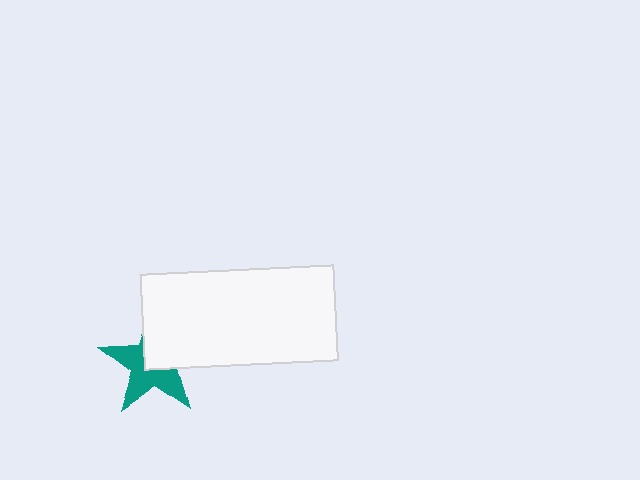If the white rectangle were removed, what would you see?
You would see the complete teal star.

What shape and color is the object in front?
The object in front is a white rectangle.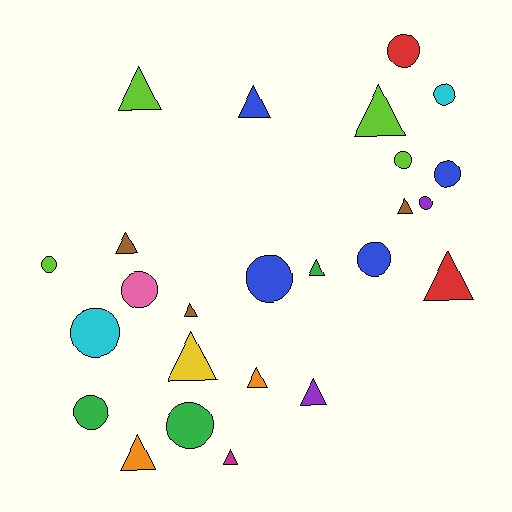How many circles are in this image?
There are 12 circles.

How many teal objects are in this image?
There are no teal objects.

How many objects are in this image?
There are 25 objects.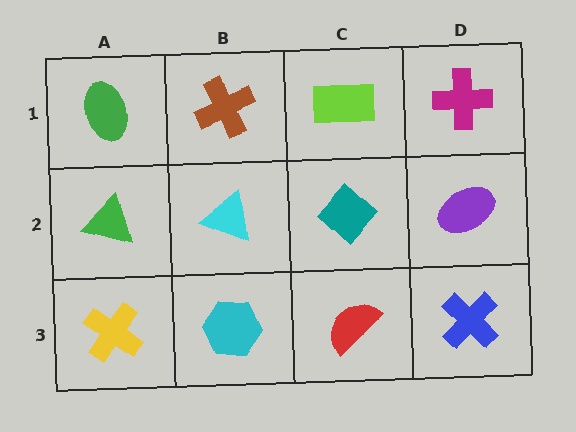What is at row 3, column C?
A red semicircle.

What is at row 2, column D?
A purple ellipse.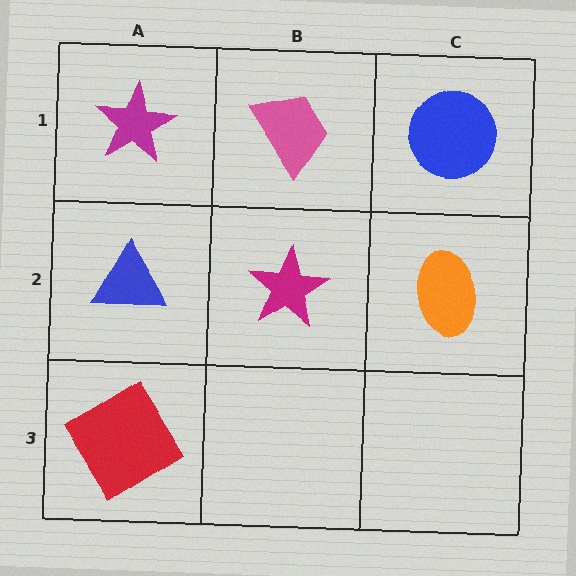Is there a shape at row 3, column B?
No, that cell is empty.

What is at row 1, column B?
A pink trapezoid.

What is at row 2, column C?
An orange ellipse.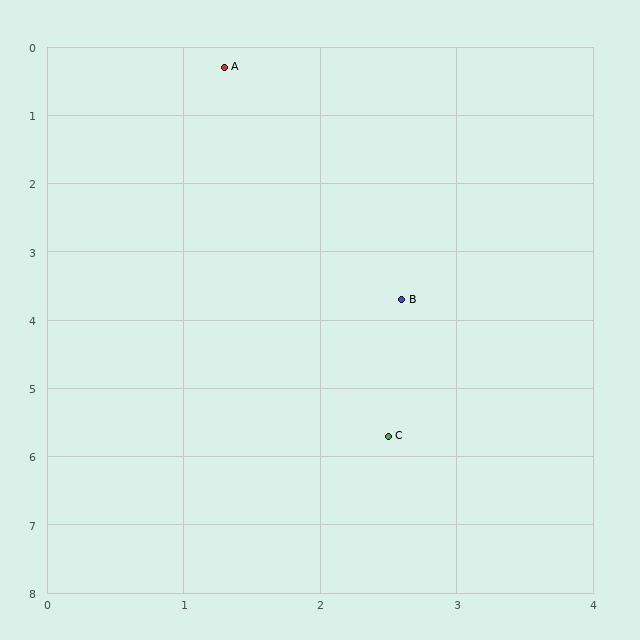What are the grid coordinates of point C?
Point C is at approximately (2.5, 5.7).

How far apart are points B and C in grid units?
Points B and C are about 2.0 grid units apart.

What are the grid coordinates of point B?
Point B is at approximately (2.6, 3.7).